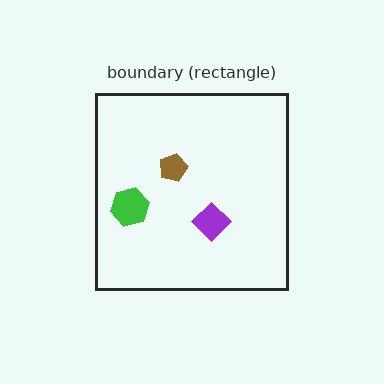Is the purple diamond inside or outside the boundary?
Inside.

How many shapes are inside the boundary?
3 inside, 0 outside.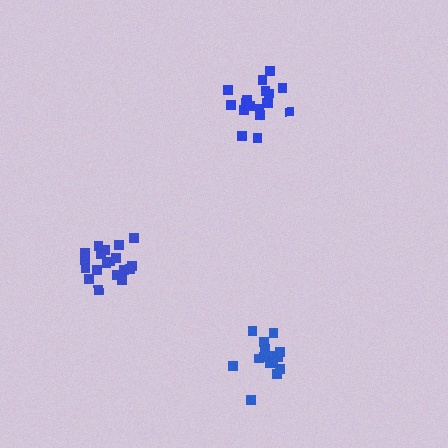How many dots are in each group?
Group 1: 19 dots, Group 2: 19 dots, Group 3: 15 dots (53 total).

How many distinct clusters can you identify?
There are 3 distinct clusters.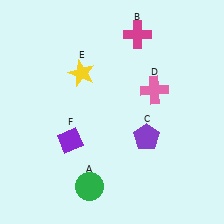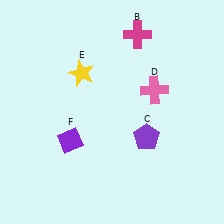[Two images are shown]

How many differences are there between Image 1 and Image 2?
There is 1 difference between the two images.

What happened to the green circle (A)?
The green circle (A) was removed in Image 2. It was in the bottom-left area of Image 1.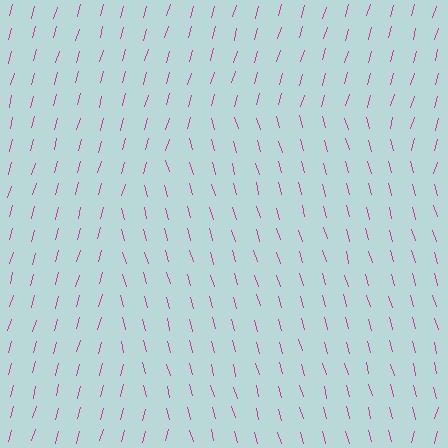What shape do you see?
I see a circle.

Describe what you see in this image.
The image is filled with small magenta line segments. A circle region in the image has lines oriented differently from the surrounding lines, creating a visible texture boundary.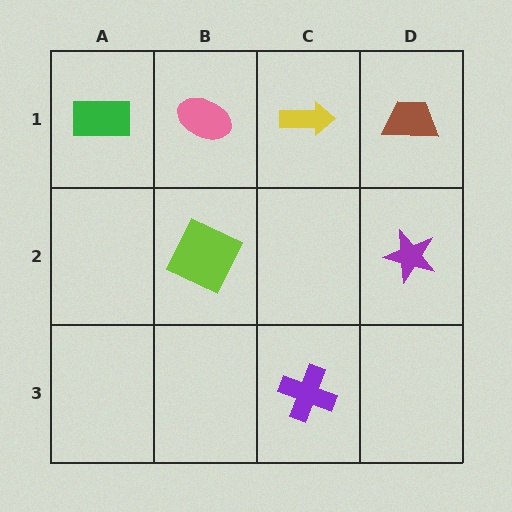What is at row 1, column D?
A brown trapezoid.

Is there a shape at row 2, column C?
No, that cell is empty.